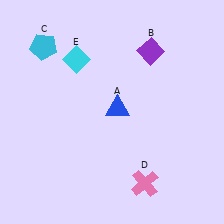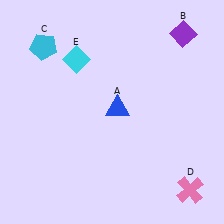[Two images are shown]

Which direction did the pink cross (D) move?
The pink cross (D) moved right.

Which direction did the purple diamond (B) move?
The purple diamond (B) moved right.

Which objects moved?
The objects that moved are: the purple diamond (B), the pink cross (D).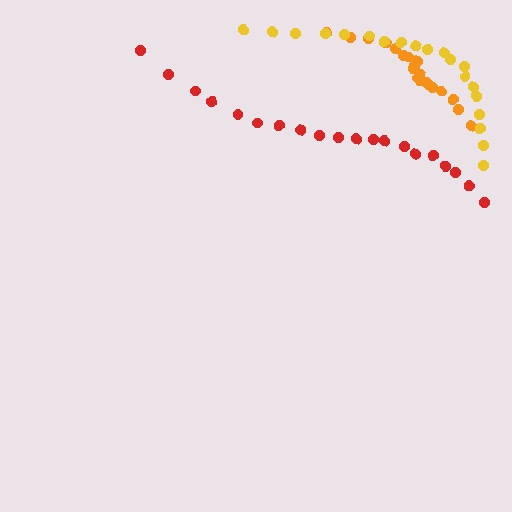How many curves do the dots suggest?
There are 3 distinct paths.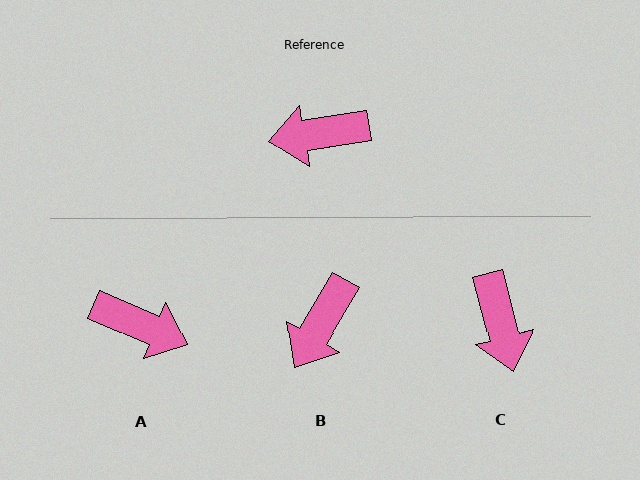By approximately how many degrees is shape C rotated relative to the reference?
Approximately 96 degrees counter-clockwise.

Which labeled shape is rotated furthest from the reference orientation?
A, about 148 degrees away.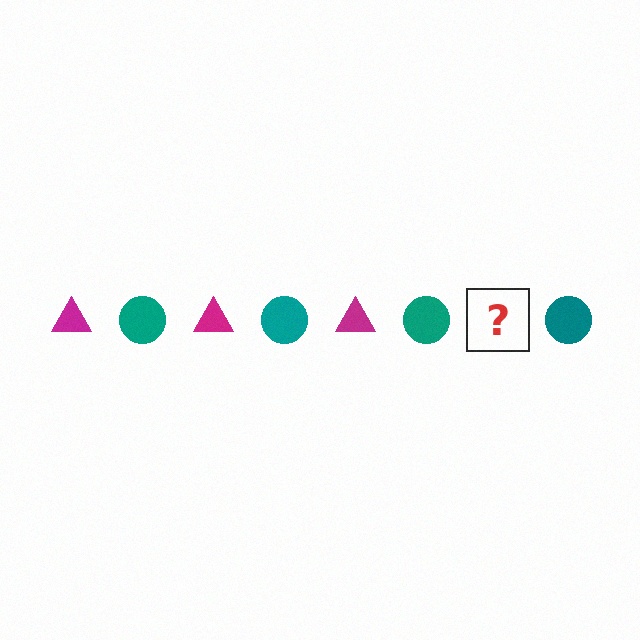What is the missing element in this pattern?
The missing element is a magenta triangle.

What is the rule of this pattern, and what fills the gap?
The rule is that the pattern alternates between magenta triangle and teal circle. The gap should be filled with a magenta triangle.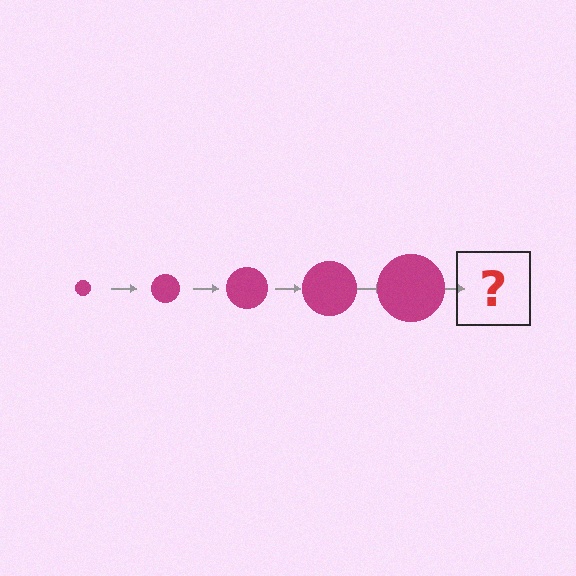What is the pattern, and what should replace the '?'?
The pattern is that the circle gets progressively larger each step. The '?' should be a magenta circle, larger than the previous one.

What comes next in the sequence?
The next element should be a magenta circle, larger than the previous one.